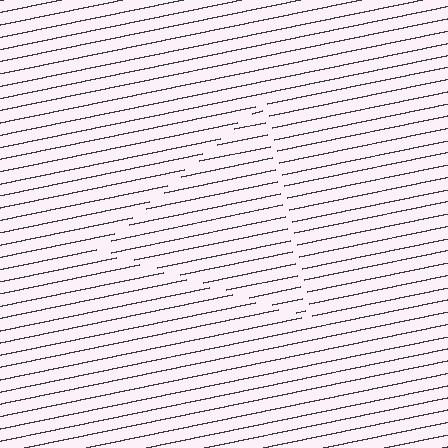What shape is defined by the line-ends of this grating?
An illusory triangle. The interior of the shape contains the same grating, shifted by half a period — the contour is defined by the phase discontinuity where line-ends from the inner and outer gratings abut.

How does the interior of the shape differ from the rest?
The interior of the shape contains the same grating, shifted by half a period — the contour is defined by the phase discontinuity where line-ends from the inner and outer gratings abut.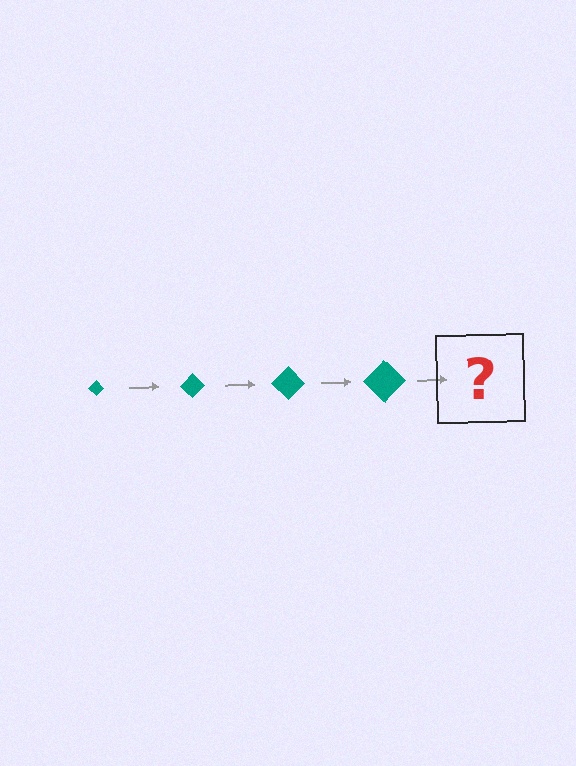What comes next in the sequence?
The next element should be a teal diamond, larger than the previous one.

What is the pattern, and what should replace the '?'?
The pattern is that the diamond gets progressively larger each step. The '?' should be a teal diamond, larger than the previous one.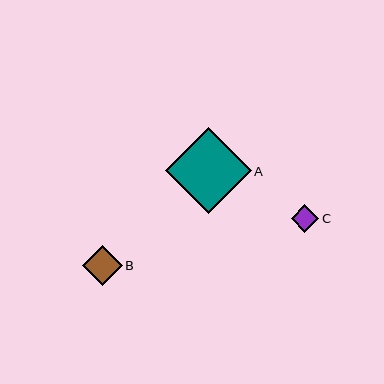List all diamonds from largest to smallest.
From largest to smallest: A, B, C.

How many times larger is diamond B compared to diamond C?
Diamond B is approximately 1.4 times the size of diamond C.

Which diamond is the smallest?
Diamond C is the smallest with a size of approximately 28 pixels.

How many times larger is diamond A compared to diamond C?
Diamond A is approximately 3.1 times the size of diamond C.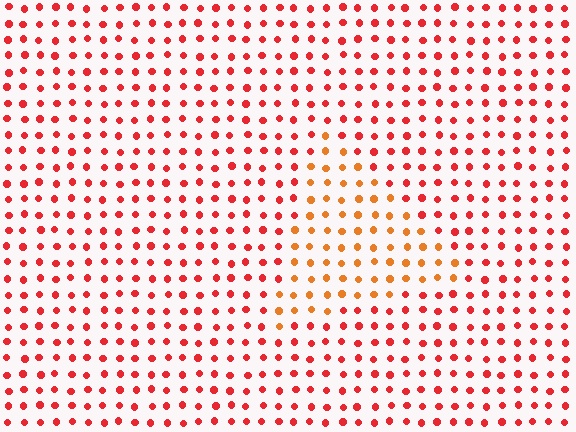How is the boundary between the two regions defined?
The boundary is defined purely by a slight shift in hue (about 30 degrees). Spacing, size, and orientation are identical on both sides.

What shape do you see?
I see a triangle.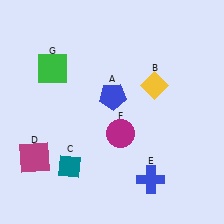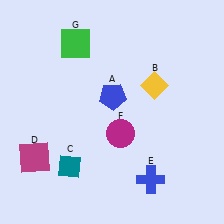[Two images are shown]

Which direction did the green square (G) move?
The green square (G) moved up.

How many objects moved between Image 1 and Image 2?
1 object moved between the two images.